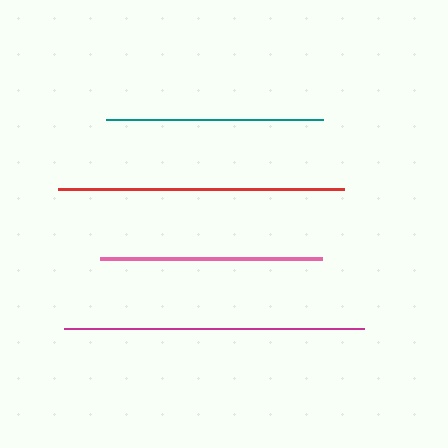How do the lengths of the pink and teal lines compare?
The pink and teal lines are approximately the same length.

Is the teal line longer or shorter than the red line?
The red line is longer than the teal line.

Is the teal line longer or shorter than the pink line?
The pink line is longer than the teal line.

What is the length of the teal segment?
The teal segment is approximately 217 pixels long.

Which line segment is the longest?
The magenta line is the longest at approximately 300 pixels.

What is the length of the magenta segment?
The magenta segment is approximately 300 pixels long.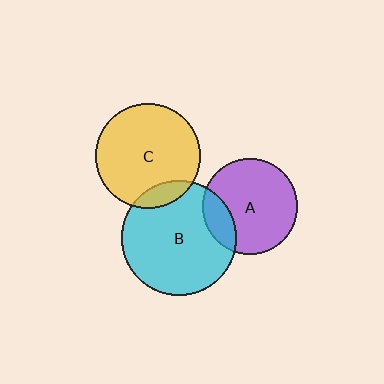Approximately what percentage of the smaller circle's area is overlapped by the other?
Approximately 20%.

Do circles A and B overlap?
Yes.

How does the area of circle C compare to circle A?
Approximately 1.2 times.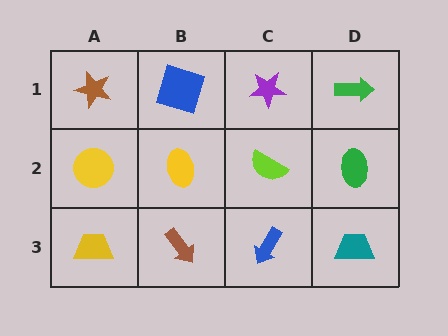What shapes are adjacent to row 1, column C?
A lime semicircle (row 2, column C), a blue square (row 1, column B), a green arrow (row 1, column D).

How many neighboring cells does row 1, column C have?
3.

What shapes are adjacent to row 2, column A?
A brown star (row 1, column A), a yellow trapezoid (row 3, column A), a yellow ellipse (row 2, column B).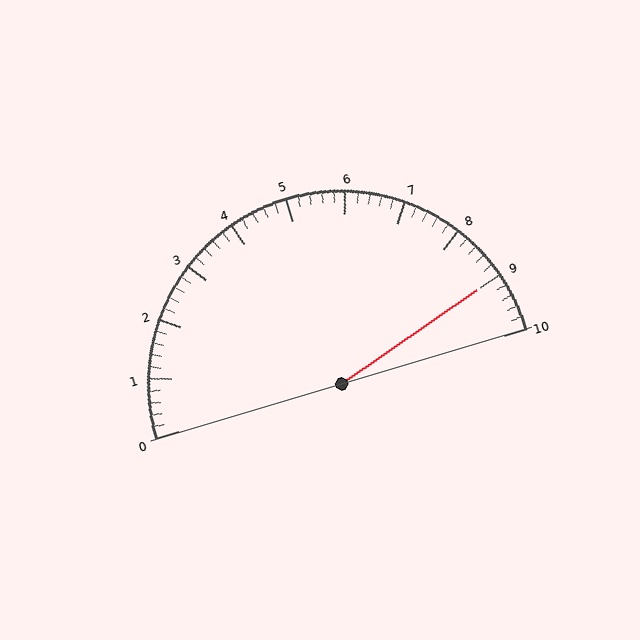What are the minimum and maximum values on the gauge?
The gauge ranges from 0 to 10.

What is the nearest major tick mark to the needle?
The nearest major tick mark is 9.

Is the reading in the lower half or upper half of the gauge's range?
The reading is in the upper half of the range (0 to 10).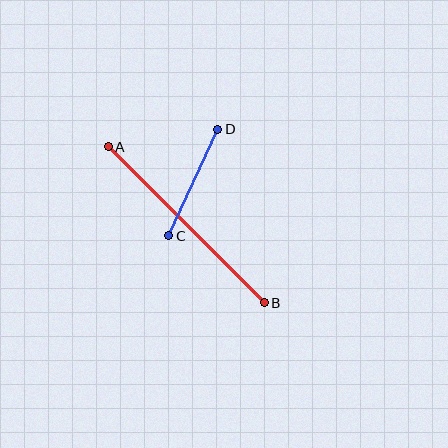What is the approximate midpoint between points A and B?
The midpoint is at approximately (186, 225) pixels.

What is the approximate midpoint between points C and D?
The midpoint is at approximately (193, 183) pixels.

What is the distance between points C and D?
The distance is approximately 118 pixels.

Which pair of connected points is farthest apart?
Points A and B are farthest apart.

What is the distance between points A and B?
The distance is approximately 221 pixels.